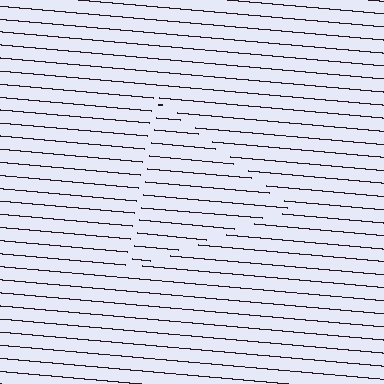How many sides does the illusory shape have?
3 sides — the line-ends trace a triangle.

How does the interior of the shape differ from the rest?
The interior of the shape contains the same grating, shifted by half a period — the contour is defined by the phase discontinuity where line-ends from the inner and outer gratings abut.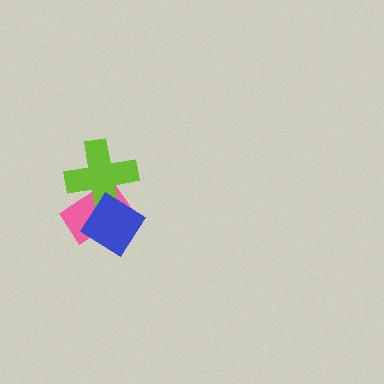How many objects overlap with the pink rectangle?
2 objects overlap with the pink rectangle.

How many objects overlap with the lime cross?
2 objects overlap with the lime cross.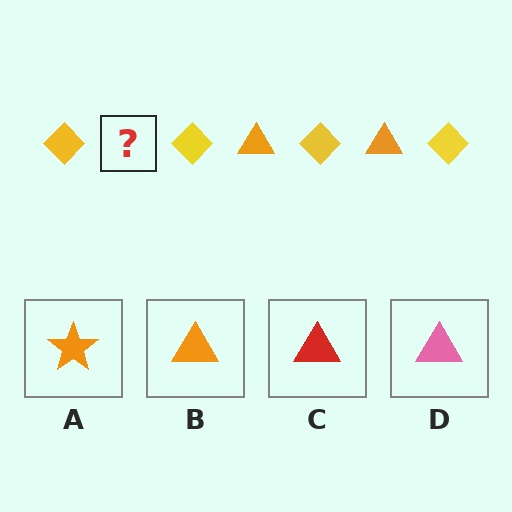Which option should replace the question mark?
Option B.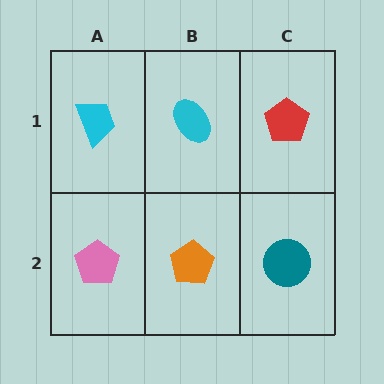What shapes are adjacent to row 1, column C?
A teal circle (row 2, column C), a cyan ellipse (row 1, column B).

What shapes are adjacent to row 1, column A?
A pink pentagon (row 2, column A), a cyan ellipse (row 1, column B).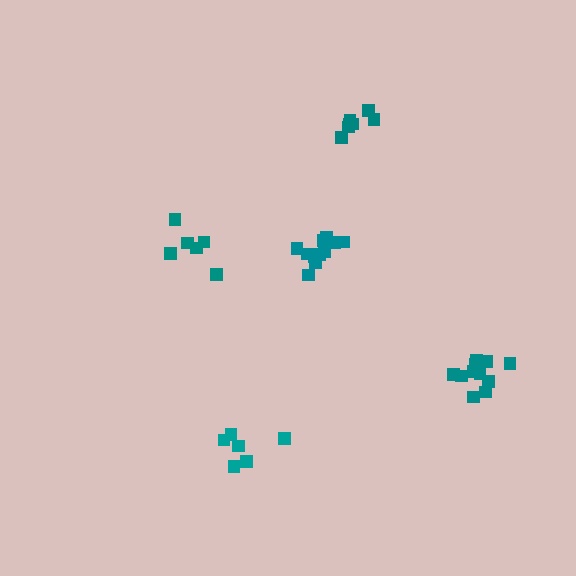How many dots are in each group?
Group 1: 11 dots, Group 2: 6 dots, Group 3: 6 dots, Group 4: 12 dots, Group 5: 7 dots (42 total).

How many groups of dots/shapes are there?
There are 5 groups.